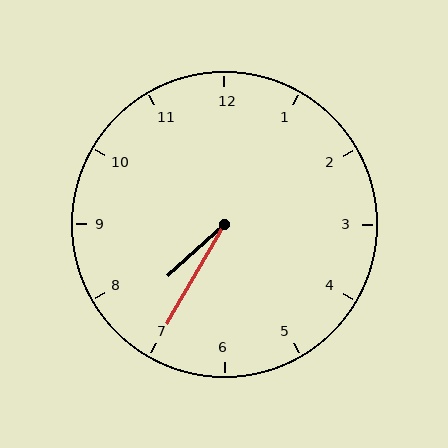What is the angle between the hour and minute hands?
Approximately 18 degrees.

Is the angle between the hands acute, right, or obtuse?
It is acute.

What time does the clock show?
7:35.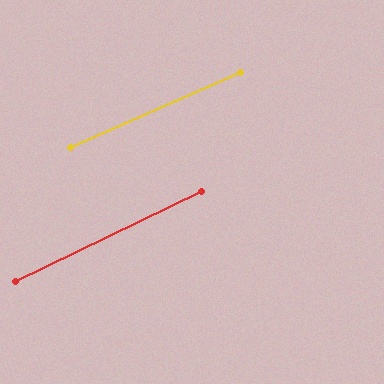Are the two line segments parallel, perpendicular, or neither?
Parallel — their directions differ by only 1.7°.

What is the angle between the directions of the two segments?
Approximately 2 degrees.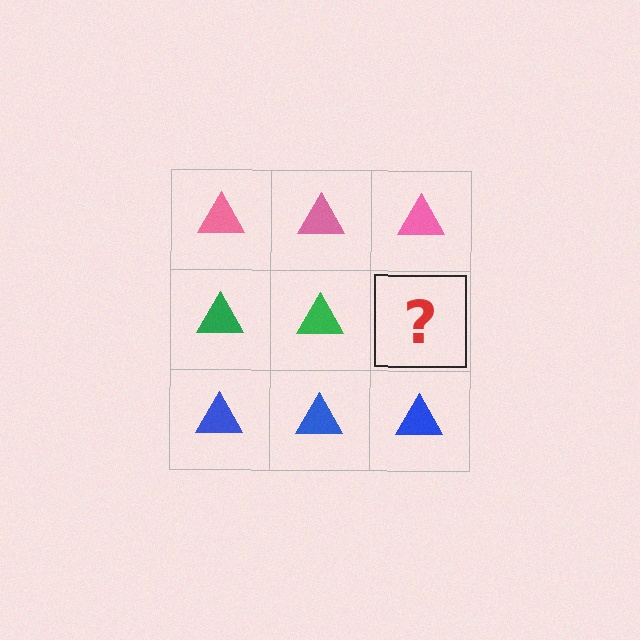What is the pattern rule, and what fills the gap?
The rule is that each row has a consistent color. The gap should be filled with a green triangle.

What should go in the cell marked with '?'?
The missing cell should contain a green triangle.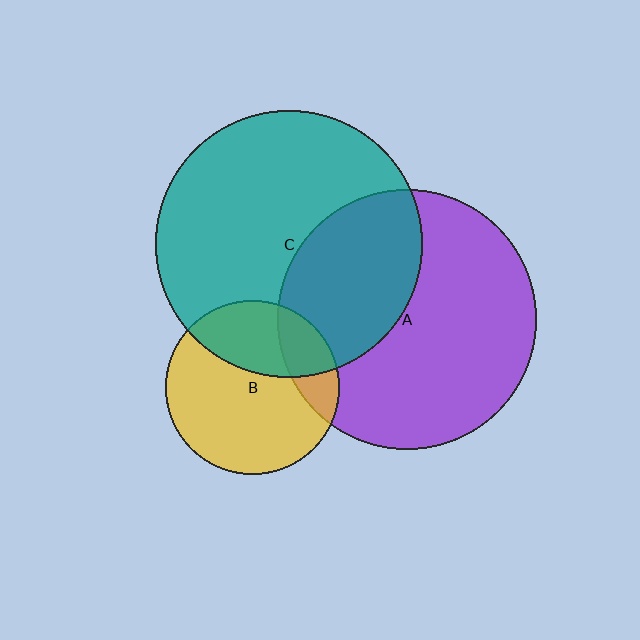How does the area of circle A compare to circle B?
Approximately 2.2 times.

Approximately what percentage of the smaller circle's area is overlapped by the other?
Approximately 20%.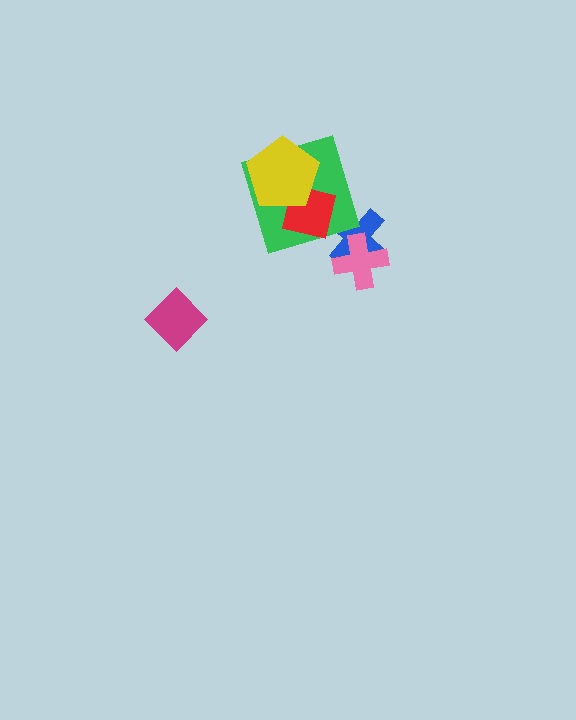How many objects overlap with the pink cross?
1 object overlaps with the pink cross.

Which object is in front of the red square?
The yellow pentagon is in front of the red square.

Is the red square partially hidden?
Yes, it is partially covered by another shape.